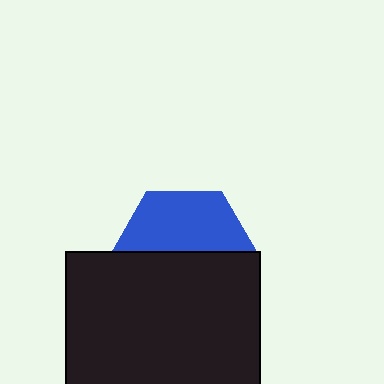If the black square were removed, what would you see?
You would see the complete blue hexagon.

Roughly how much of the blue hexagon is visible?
A small part of it is visible (roughly 45%).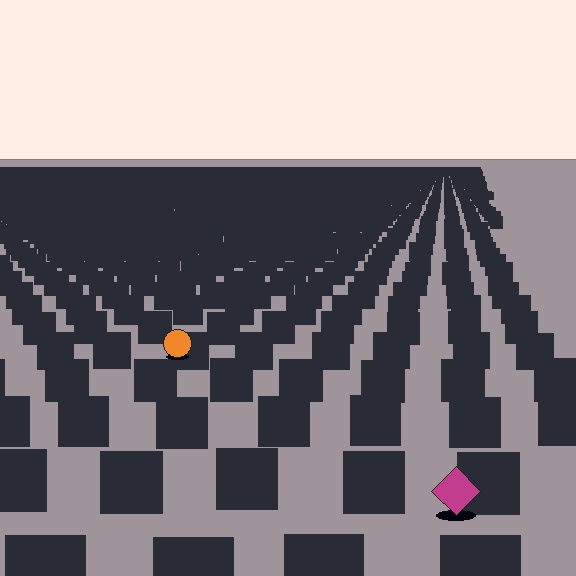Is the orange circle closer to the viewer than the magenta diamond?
No. The magenta diamond is closer — you can tell from the texture gradient: the ground texture is coarser near it.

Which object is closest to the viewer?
The magenta diamond is closest. The texture marks near it are larger and more spread out.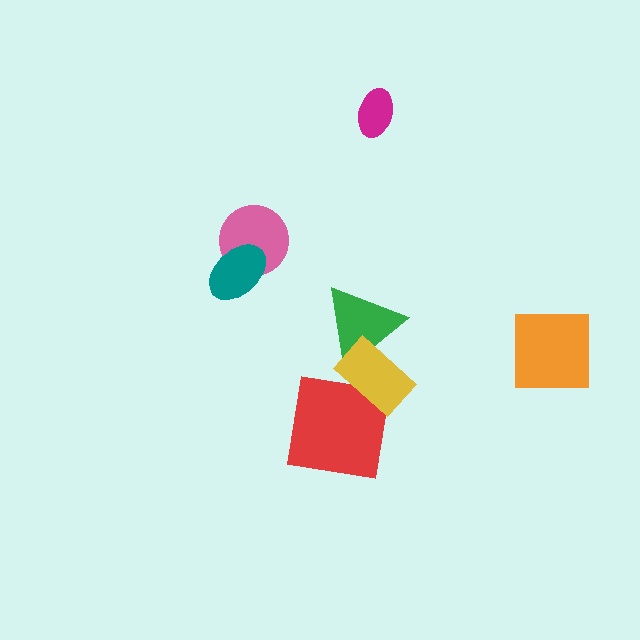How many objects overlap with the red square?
1 object overlaps with the red square.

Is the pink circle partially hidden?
Yes, it is partially covered by another shape.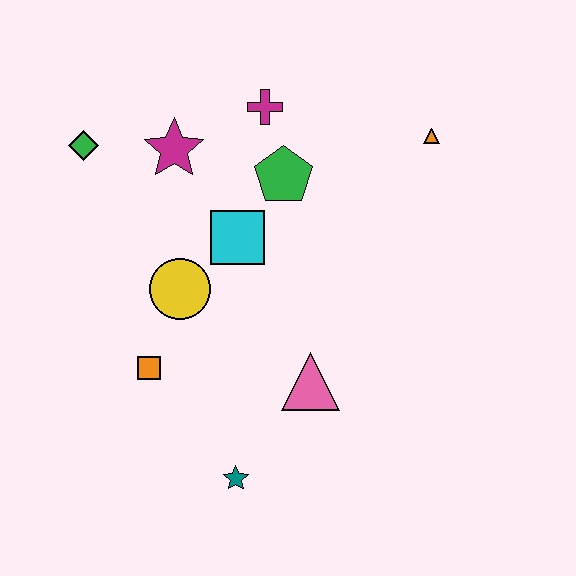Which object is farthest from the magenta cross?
The teal star is farthest from the magenta cross.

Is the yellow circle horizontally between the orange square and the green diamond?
No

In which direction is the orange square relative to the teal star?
The orange square is above the teal star.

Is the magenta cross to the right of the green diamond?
Yes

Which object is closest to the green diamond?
The magenta star is closest to the green diamond.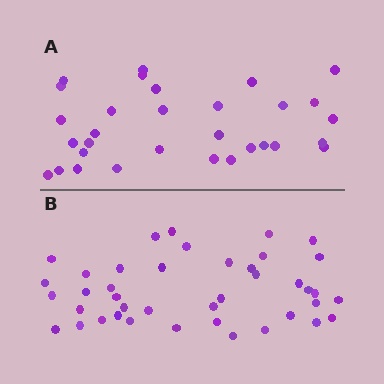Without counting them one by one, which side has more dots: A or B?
Region B (the bottom region) has more dots.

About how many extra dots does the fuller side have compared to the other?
Region B has roughly 10 or so more dots than region A.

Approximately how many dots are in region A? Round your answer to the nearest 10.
About 30 dots. (The exact count is 31, which rounds to 30.)